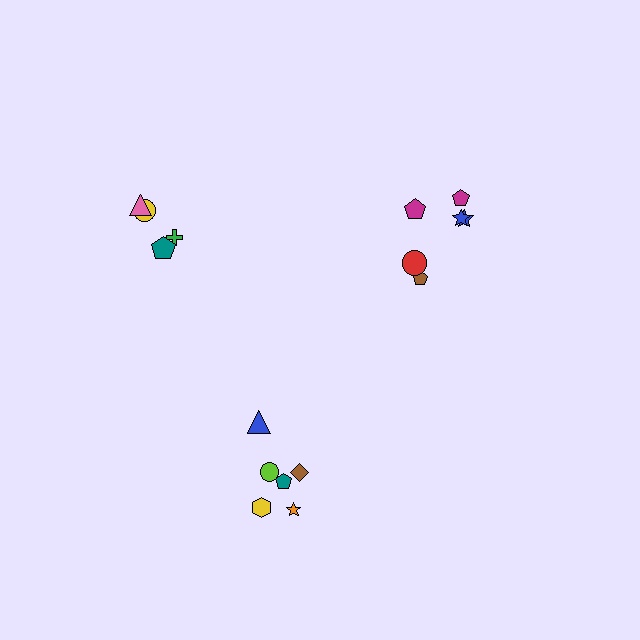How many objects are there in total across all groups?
There are 16 objects.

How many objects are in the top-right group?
There are 6 objects.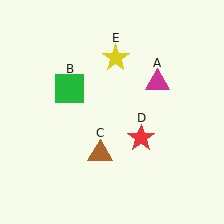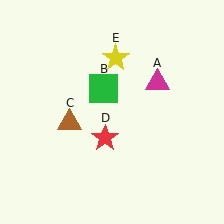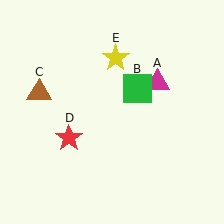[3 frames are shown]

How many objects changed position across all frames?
3 objects changed position: green square (object B), brown triangle (object C), red star (object D).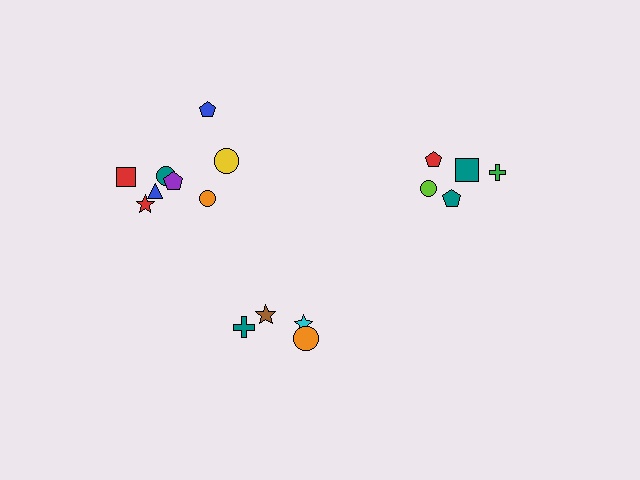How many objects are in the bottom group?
There are 4 objects.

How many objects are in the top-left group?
There are 8 objects.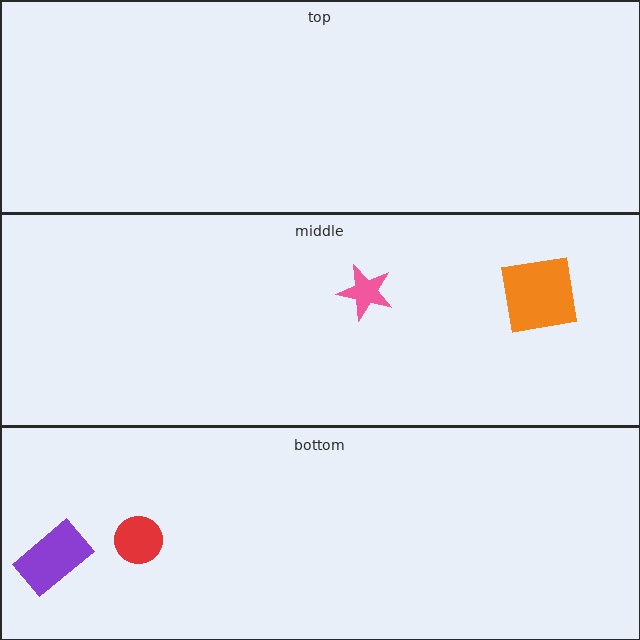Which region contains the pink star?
The middle region.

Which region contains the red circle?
The bottom region.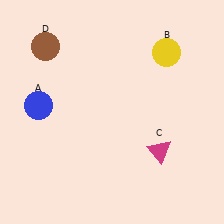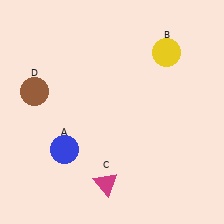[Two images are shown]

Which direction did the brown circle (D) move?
The brown circle (D) moved down.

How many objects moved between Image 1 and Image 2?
3 objects moved between the two images.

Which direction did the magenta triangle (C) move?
The magenta triangle (C) moved left.